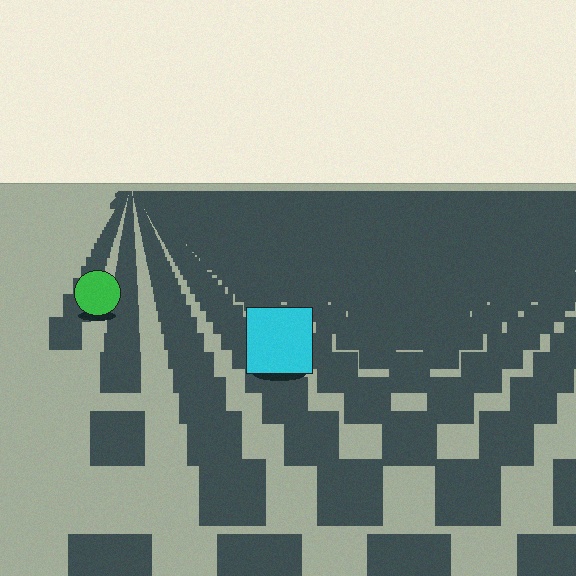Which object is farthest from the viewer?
The green circle is farthest from the viewer. It appears smaller and the ground texture around it is denser.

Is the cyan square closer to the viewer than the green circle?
Yes. The cyan square is closer — you can tell from the texture gradient: the ground texture is coarser near it.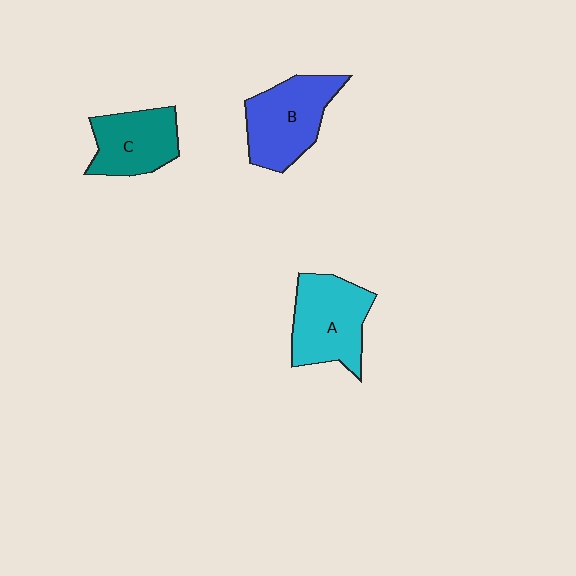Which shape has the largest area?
Shape A (cyan).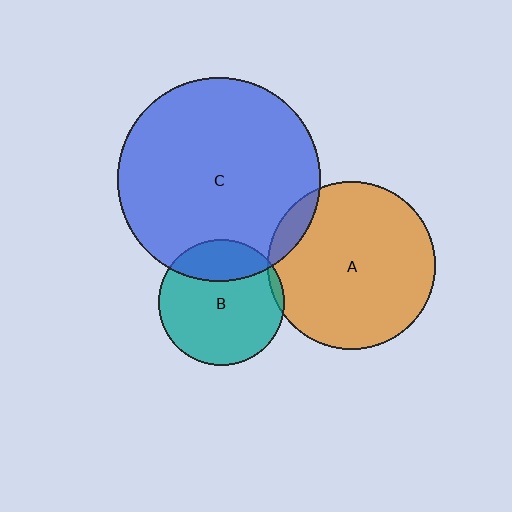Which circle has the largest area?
Circle C (blue).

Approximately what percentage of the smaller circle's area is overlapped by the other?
Approximately 10%.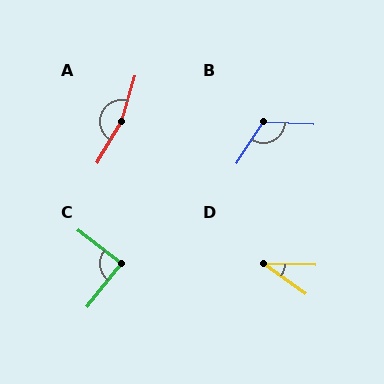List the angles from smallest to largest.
D (33°), C (89°), B (121°), A (166°).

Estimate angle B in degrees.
Approximately 121 degrees.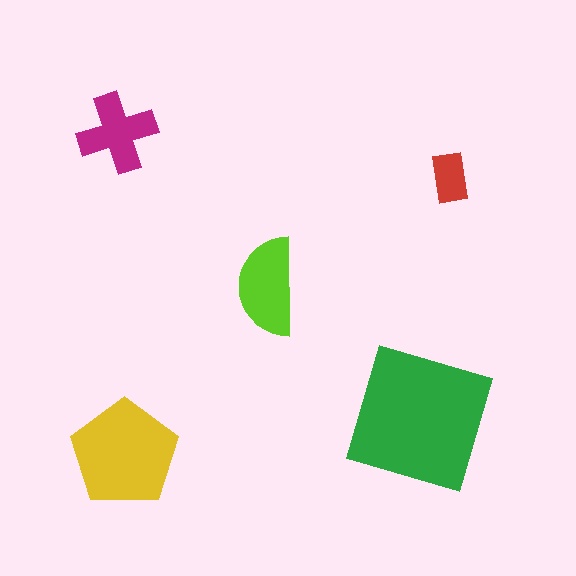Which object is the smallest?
The red rectangle.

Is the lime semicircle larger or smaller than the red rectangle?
Larger.